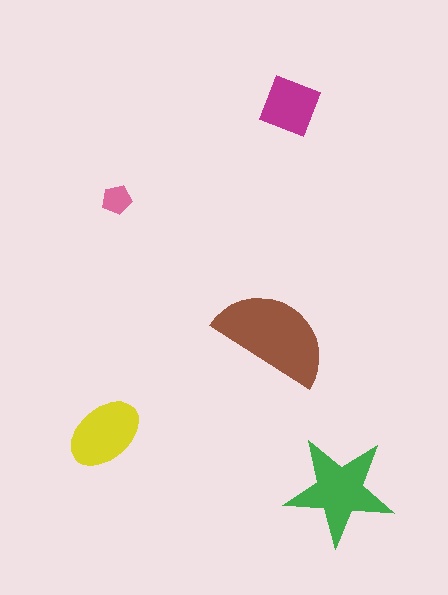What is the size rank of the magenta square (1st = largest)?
4th.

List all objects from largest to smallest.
The brown semicircle, the green star, the yellow ellipse, the magenta square, the pink pentagon.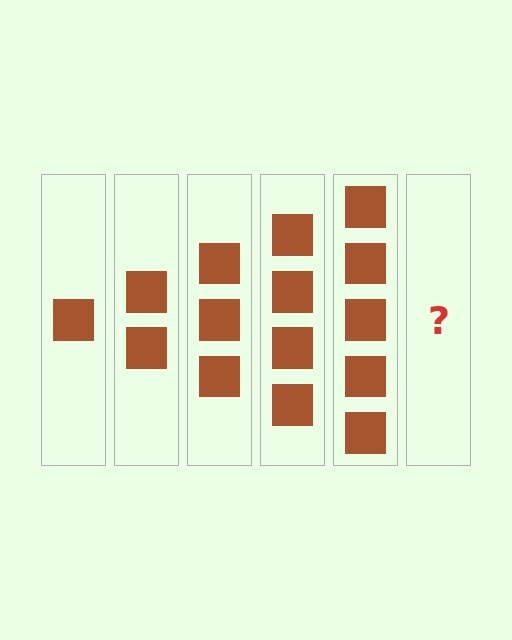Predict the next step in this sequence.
The next step is 6 squares.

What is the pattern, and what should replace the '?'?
The pattern is that each step adds one more square. The '?' should be 6 squares.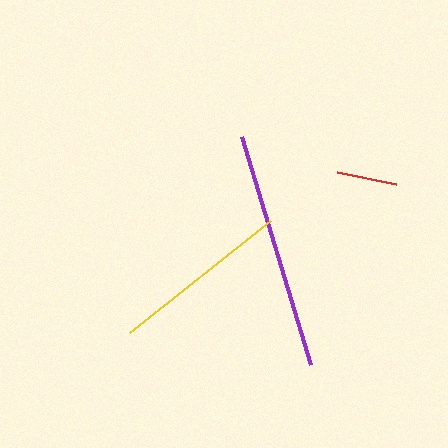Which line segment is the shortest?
The red line is the shortest at approximately 60 pixels.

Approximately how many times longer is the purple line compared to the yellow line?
The purple line is approximately 1.3 times the length of the yellow line.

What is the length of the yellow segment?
The yellow segment is approximately 180 pixels long.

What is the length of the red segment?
The red segment is approximately 60 pixels long.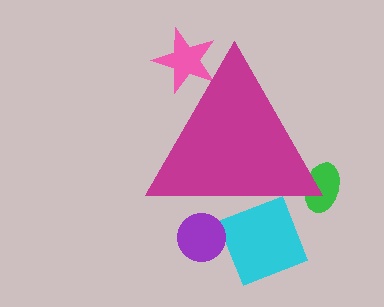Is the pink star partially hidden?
Yes, the pink star is partially hidden behind the magenta triangle.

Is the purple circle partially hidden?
Yes, the purple circle is partially hidden behind the magenta triangle.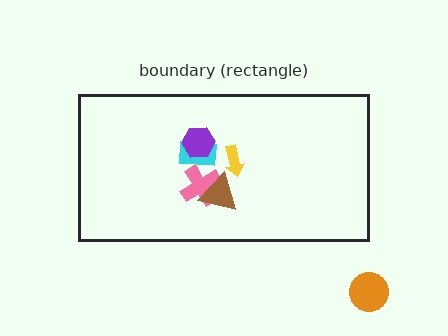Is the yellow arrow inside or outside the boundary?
Inside.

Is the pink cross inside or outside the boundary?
Inside.